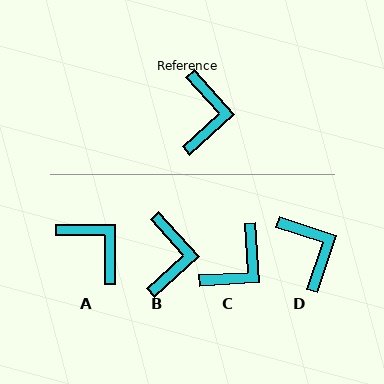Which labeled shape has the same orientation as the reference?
B.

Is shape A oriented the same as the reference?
No, it is off by about 48 degrees.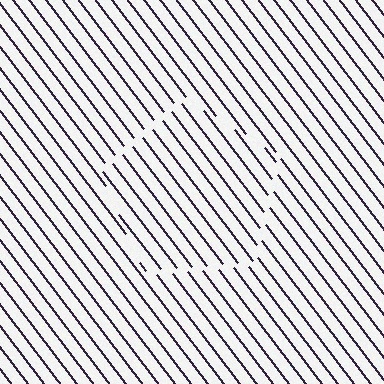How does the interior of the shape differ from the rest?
The interior of the shape contains the same grating, shifted by half a period — the contour is defined by the phase discontinuity where line-ends from the inner and outer gratings abut.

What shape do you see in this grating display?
An illusory pentagon. The interior of the shape contains the same grating, shifted by half a period — the contour is defined by the phase discontinuity where line-ends from the inner and outer gratings abut.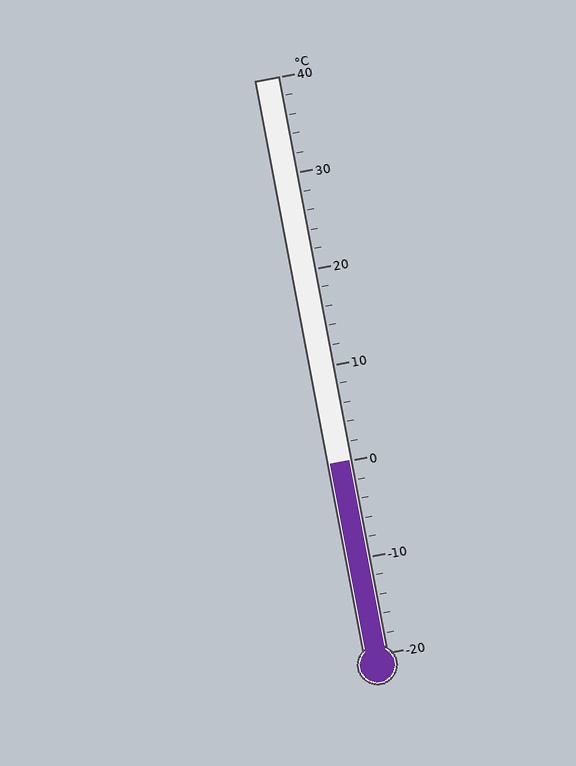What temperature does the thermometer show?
The thermometer shows approximately 0°C.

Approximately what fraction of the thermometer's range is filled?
The thermometer is filled to approximately 35% of its range.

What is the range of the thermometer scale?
The thermometer scale ranges from -20°C to 40°C.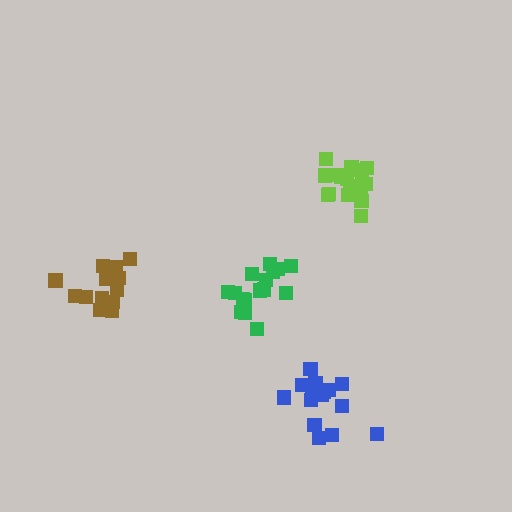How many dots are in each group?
Group 1: 18 dots, Group 2: 15 dots, Group 3: 15 dots, Group 4: 16 dots (64 total).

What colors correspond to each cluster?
The clusters are colored: lime, blue, brown, green.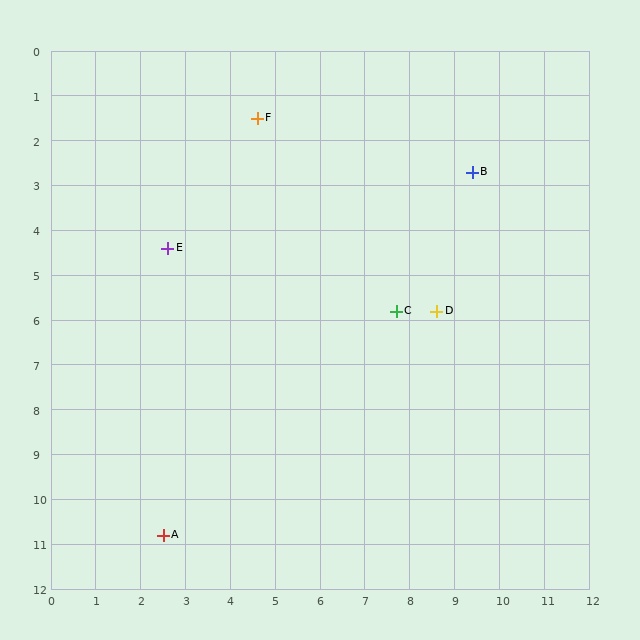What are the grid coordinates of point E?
Point E is at approximately (2.6, 4.4).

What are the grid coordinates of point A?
Point A is at approximately (2.5, 10.8).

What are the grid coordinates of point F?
Point F is at approximately (4.6, 1.5).